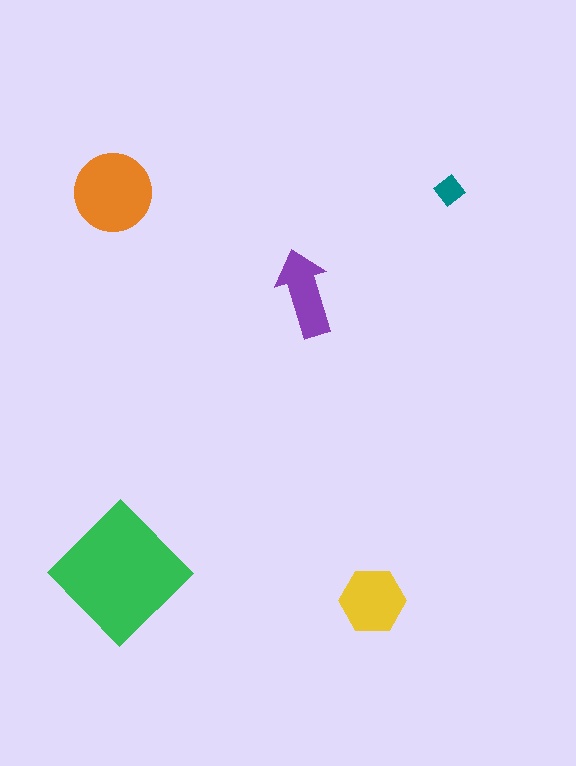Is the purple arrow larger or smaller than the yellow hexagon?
Smaller.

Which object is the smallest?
The teal diamond.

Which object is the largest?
The green diamond.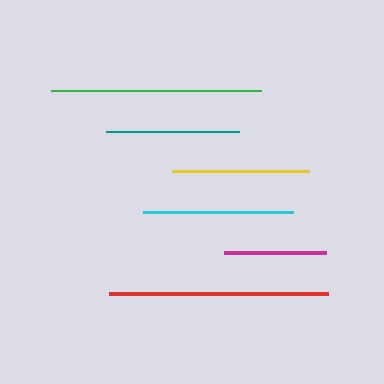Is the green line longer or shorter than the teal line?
The green line is longer than the teal line.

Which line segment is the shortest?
The magenta line is the shortest at approximately 102 pixels.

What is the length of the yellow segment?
The yellow segment is approximately 137 pixels long.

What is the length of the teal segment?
The teal segment is approximately 132 pixels long.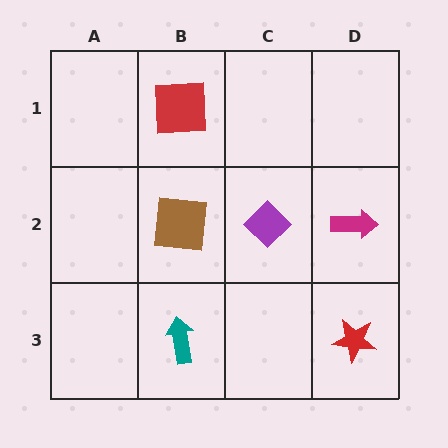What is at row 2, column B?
A brown square.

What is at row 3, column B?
A teal arrow.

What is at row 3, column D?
A red star.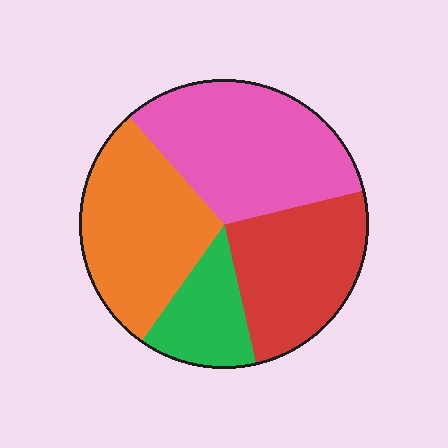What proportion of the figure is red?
Red covers 25% of the figure.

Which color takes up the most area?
Pink, at roughly 35%.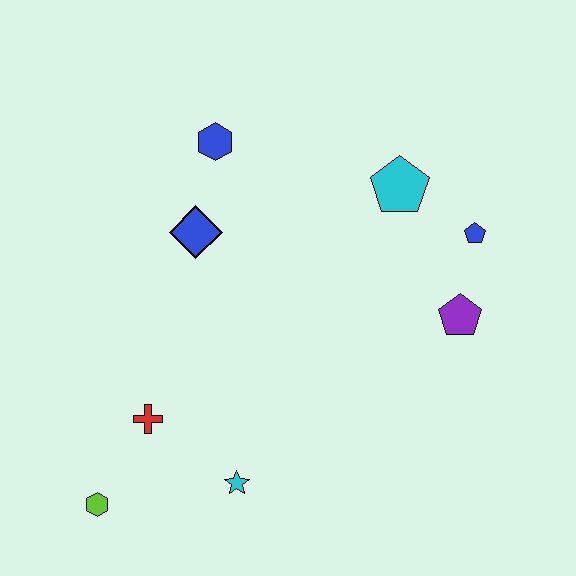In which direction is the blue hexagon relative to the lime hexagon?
The blue hexagon is above the lime hexagon.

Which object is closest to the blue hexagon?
The blue diamond is closest to the blue hexagon.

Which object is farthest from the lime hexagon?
The blue pentagon is farthest from the lime hexagon.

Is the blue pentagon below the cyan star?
No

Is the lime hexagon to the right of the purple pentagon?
No